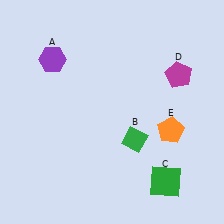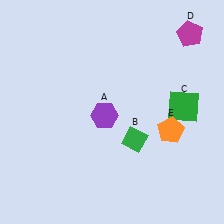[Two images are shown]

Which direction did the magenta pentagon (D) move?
The magenta pentagon (D) moved up.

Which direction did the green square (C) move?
The green square (C) moved up.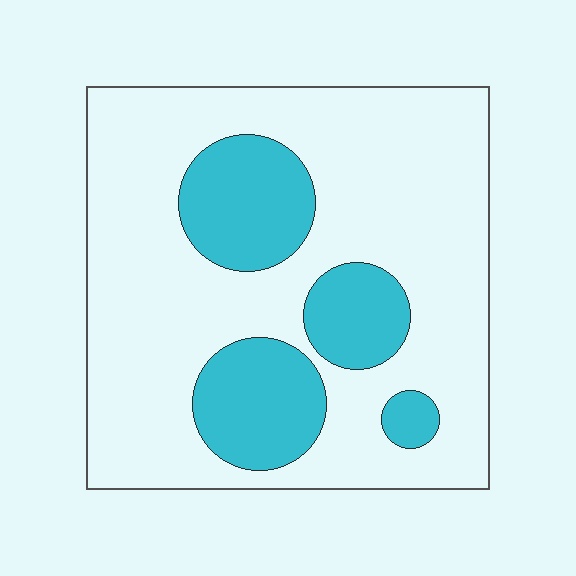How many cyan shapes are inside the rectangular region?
4.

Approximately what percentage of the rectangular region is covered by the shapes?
Approximately 25%.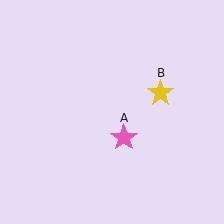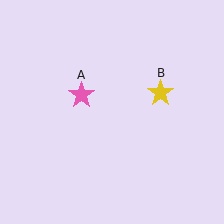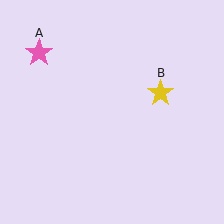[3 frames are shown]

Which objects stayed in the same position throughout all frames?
Yellow star (object B) remained stationary.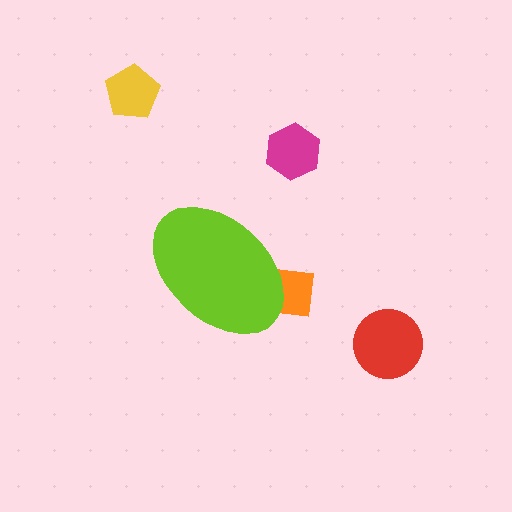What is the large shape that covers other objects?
A lime ellipse.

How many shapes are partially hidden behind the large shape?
1 shape is partially hidden.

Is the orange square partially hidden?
Yes, the orange square is partially hidden behind the lime ellipse.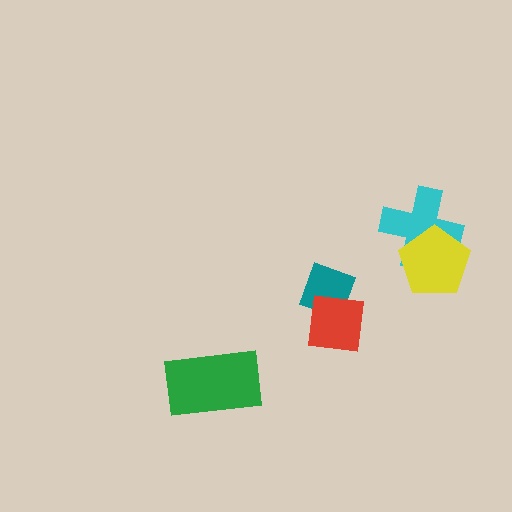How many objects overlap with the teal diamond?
1 object overlaps with the teal diamond.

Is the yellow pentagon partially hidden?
No, no other shape covers it.